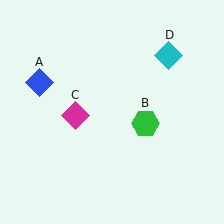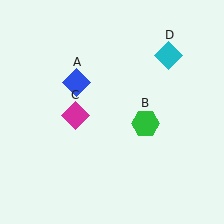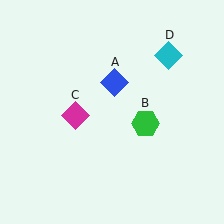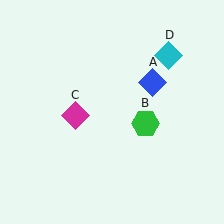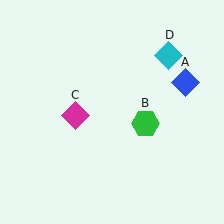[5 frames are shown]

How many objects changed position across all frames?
1 object changed position: blue diamond (object A).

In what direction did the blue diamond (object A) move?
The blue diamond (object A) moved right.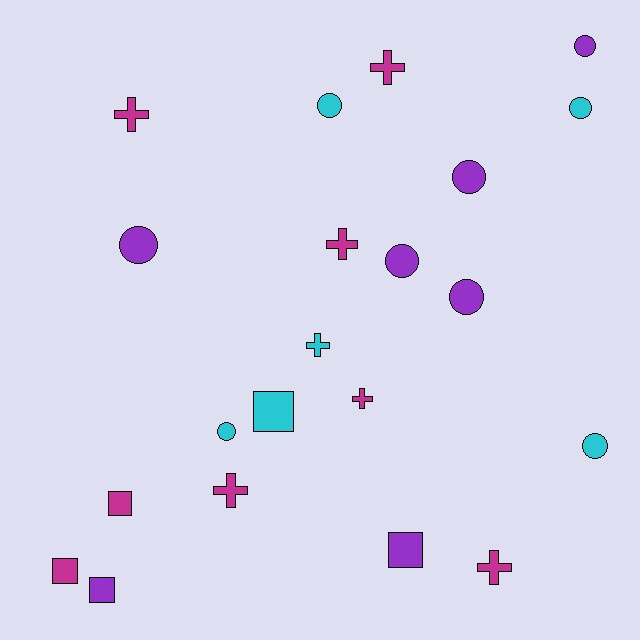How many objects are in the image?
There are 21 objects.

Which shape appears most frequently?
Circle, with 9 objects.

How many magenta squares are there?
There are 2 magenta squares.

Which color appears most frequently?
Magenta, with 8 objects.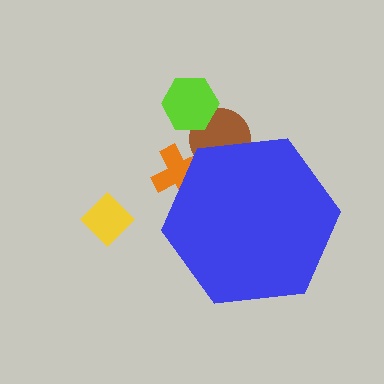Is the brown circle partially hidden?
Yes, the brown circle is partially hidden behind the blue hexagon.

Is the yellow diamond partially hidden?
No, the yellow diamond is fully visible.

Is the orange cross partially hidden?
Yes, the orange cross is partially hidden behind the blue hexagon.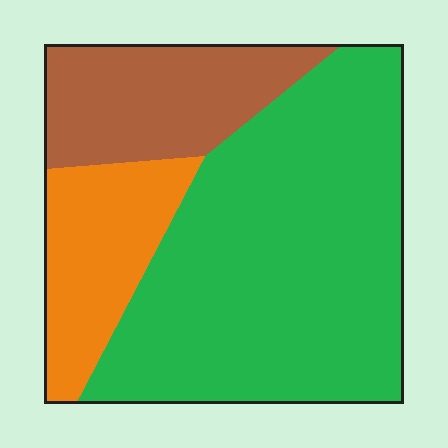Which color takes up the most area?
Green, at roughly 60%.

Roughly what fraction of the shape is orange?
Orange covers 18% of the shape.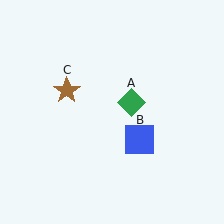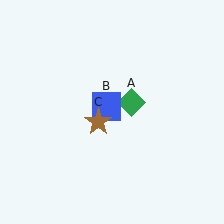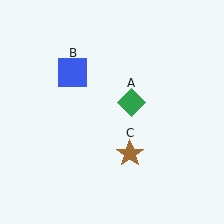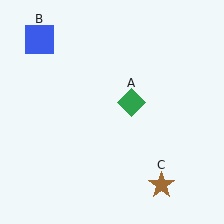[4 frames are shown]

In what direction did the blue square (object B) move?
The blue square (object B) moved up and to the left.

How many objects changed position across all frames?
2 objects changed position: blue square (object B), brown star (object C).